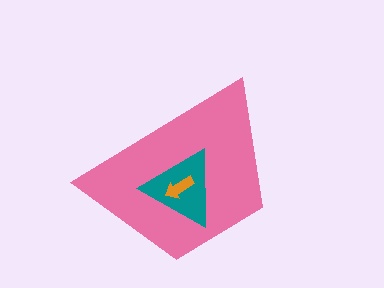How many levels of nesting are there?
3.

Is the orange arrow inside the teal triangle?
Yes.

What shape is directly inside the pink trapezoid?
The teal triangle.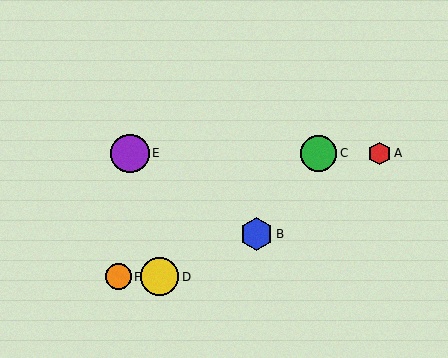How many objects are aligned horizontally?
3 objects (A, C, E) are aligned horizontally.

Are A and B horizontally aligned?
No, A is at y≈153 and B is at y≈234.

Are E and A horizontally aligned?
Yes, both are at y≈153.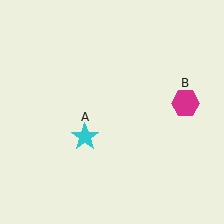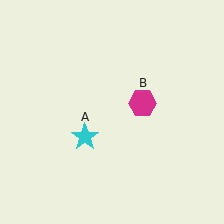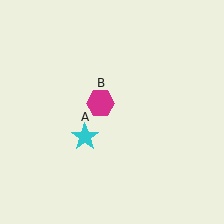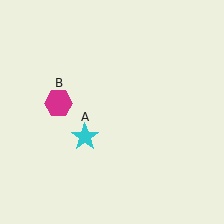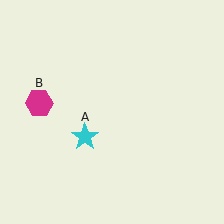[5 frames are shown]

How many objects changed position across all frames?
1 object changed position: magenta hexagon (object B).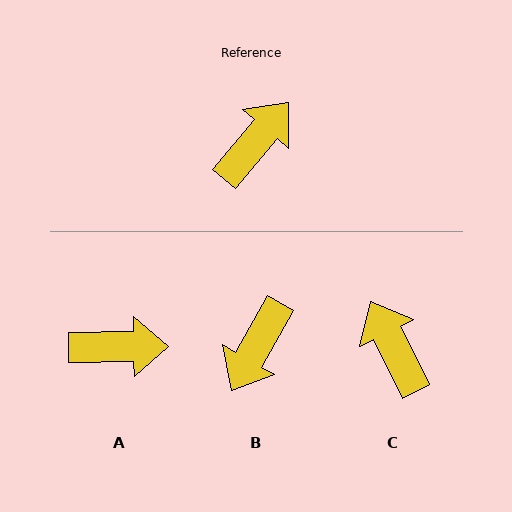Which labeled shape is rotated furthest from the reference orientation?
B, about 170 degrees away.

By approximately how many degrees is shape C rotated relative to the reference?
Approximately 67 degrees counter-clockwise.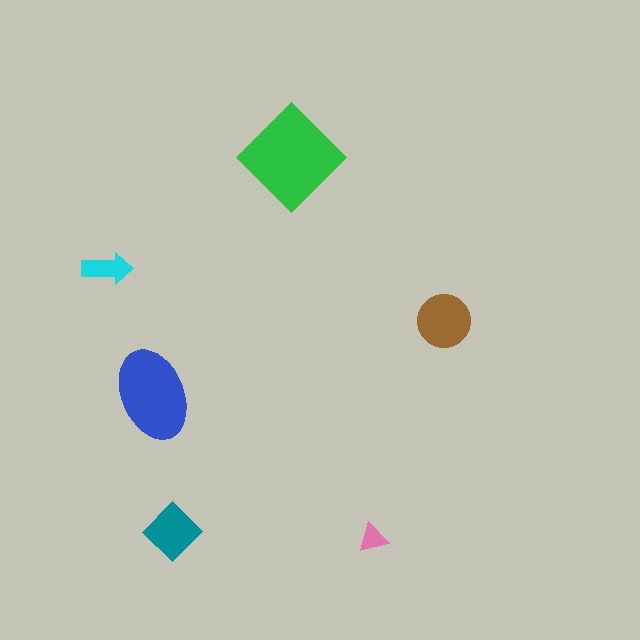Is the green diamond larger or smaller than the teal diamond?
Larger.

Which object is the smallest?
The pink triangle.